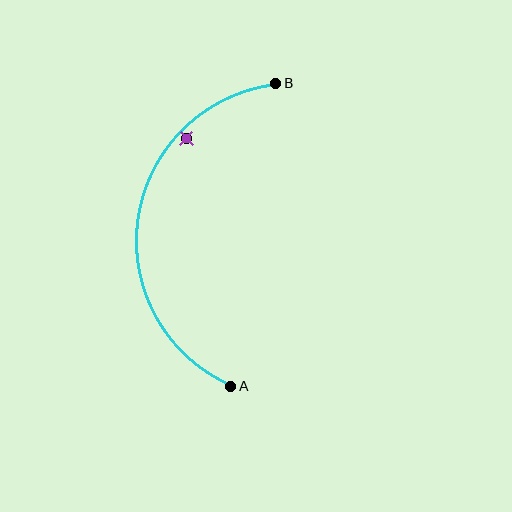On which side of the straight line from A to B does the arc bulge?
The arc bulges to the left of the straight line connecting A and B.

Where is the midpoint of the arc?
The arc midpoint is the point on the curve farthest from the straight line joining A and B. It sits to the left of that line.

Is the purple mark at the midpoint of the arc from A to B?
No — the purple mark does not lie on the arc at all. It sits slightly inside the curve.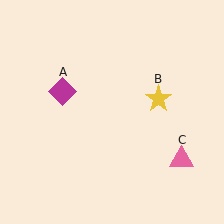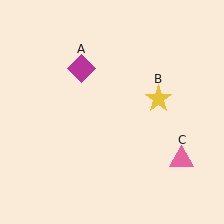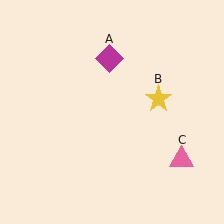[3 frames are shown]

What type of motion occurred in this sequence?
The magenta diamond (object A) rotated clockwise around the center of the scene.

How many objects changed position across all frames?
1 object changed position: magenta diamond (object A).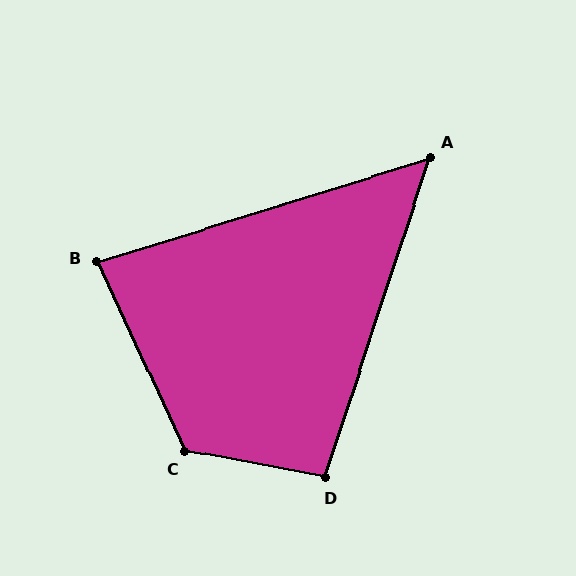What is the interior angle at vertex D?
Approximately 98 degrees (obtuse).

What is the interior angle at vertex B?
Approximately 82 degrees (acute).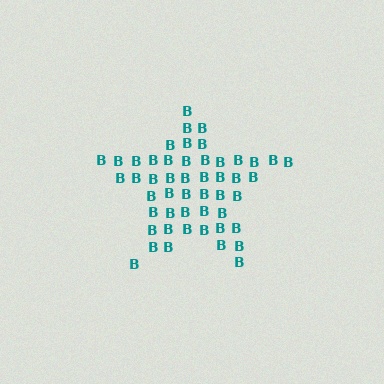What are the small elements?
The small elements are letter B's.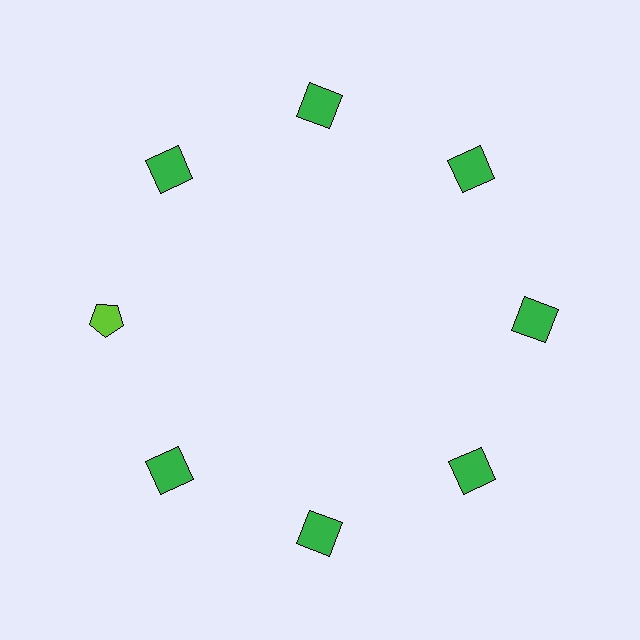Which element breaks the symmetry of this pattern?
The lime pentagon at roughly the 9 o'clock position breaks the symmetry. All other shapes are green squares.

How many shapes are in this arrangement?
There are 8 shapes arranged in a ring pattern.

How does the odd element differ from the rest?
It differs in both color (lime instead of green) and shape (pentagon instead of square).